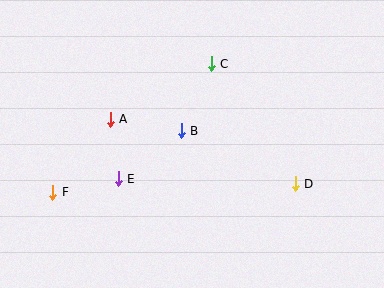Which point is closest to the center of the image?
Point B at (181, 131) is closest to the center.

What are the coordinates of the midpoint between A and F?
The midpoint between A and F is at (82, 156).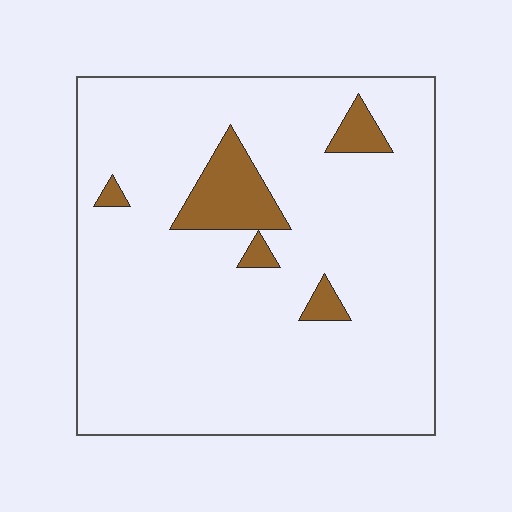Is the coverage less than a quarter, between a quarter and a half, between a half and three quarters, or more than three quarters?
Less than a quarter.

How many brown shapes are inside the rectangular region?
5.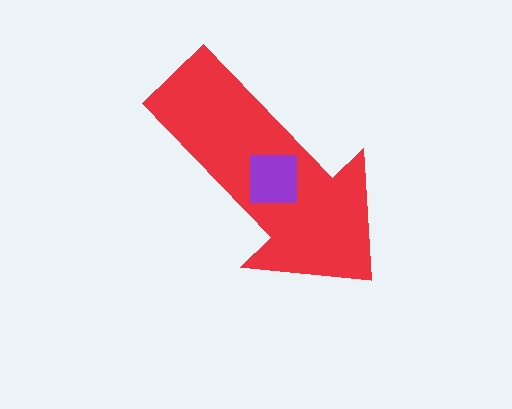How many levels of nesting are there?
2.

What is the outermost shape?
The red arrow.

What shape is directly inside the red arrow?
The purple square.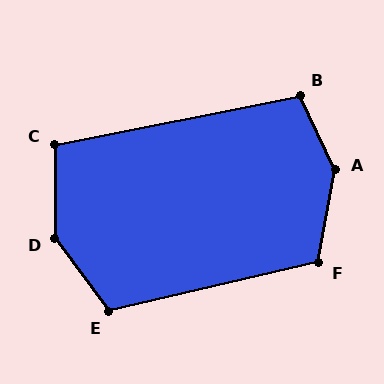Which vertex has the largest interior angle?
A, at approximately 144 degrees.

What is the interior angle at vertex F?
Approximately 113 degrees (obtuse).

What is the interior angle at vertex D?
Approximately 143 degrees (obtuse).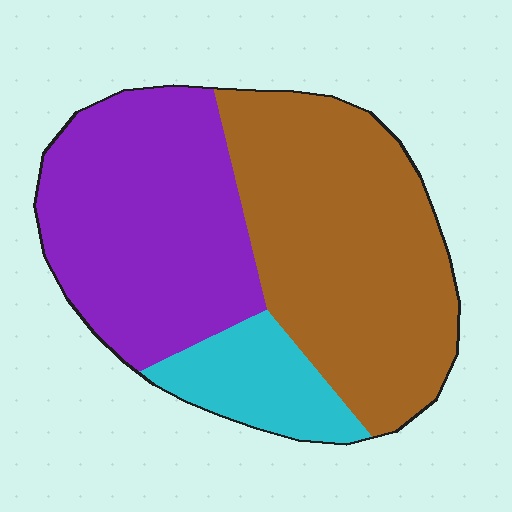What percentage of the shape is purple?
Purple takes up about two fifths (2/5) of the shape.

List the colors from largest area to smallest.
From largest to smallest: brown, purple, cyan.